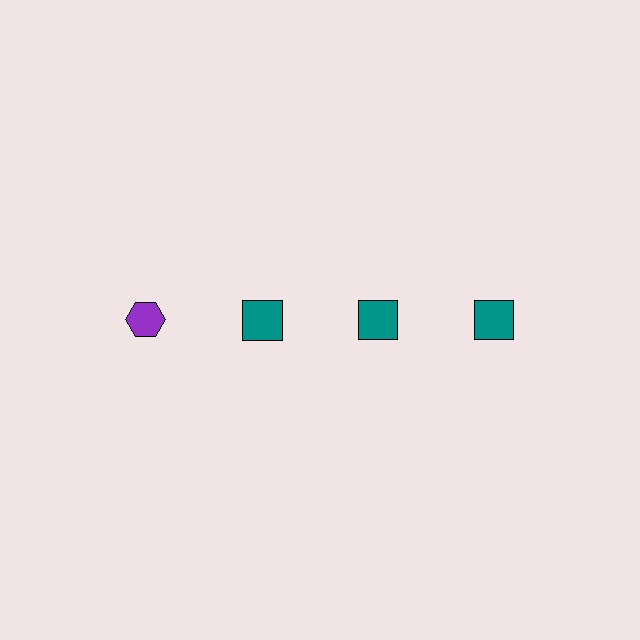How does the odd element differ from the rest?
It differs in both color (purple instead of teal) and shape (hexagon instead of square).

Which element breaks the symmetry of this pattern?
The purple hexagon in the top row, leftmost column breaks the symmetry. All other shapes are teal squares.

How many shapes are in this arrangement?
There are 4 shapes arranged in a grid pattern.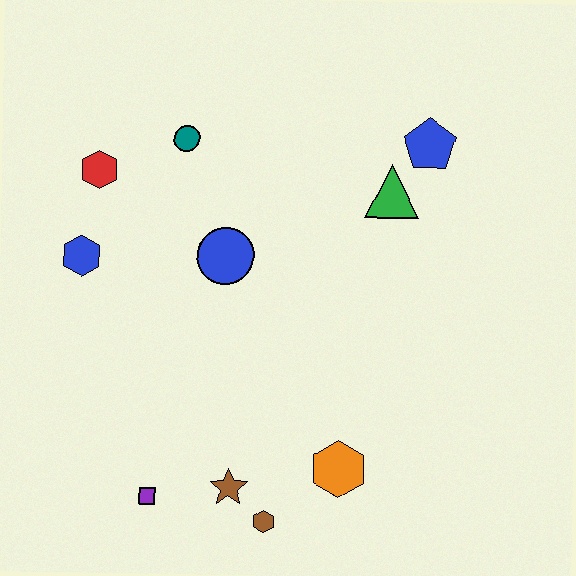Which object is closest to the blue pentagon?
The green triangle is closest to the blue pentagon.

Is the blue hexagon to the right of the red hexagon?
No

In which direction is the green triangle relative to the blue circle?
The green triangle is to the right of the blue circle.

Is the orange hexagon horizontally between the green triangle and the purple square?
Yes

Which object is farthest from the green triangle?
The purple square is farthest from the green triangle.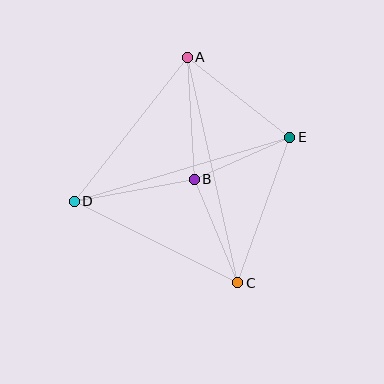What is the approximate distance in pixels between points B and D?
The distance between B and D is approximately 122 pixels.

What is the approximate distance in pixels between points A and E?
The distance between A and E is approximately 130 pixels.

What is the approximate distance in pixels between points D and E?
The distance between D and E is approximately 225 pixels.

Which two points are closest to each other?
Points B and E are closest to each other.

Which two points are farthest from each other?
Points A and C are farthest from each other.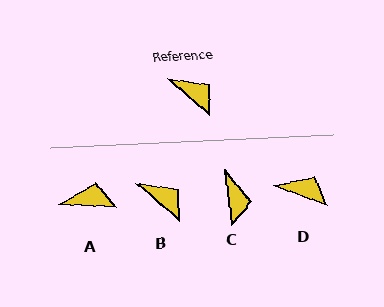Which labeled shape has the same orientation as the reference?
B.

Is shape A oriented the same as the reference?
No, it is off by about 39 degrees.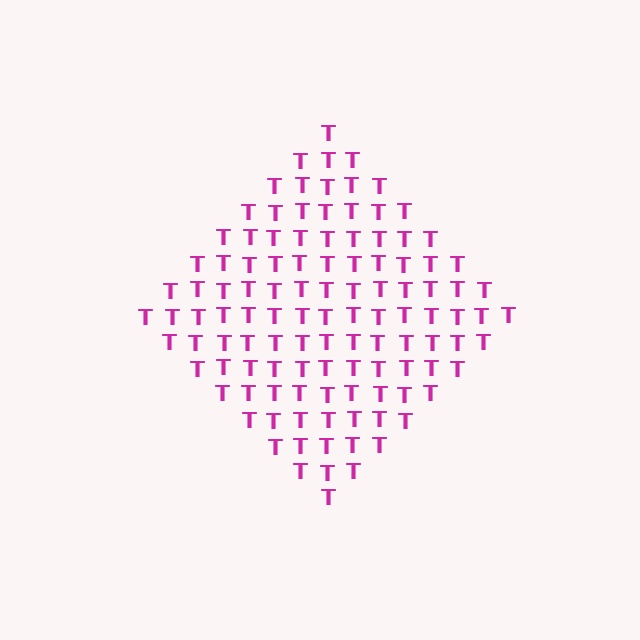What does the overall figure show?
The overall figure shows a diamond.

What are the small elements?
The small elements are letter T's.